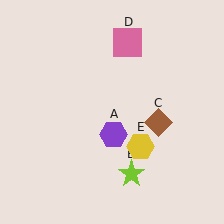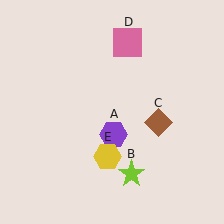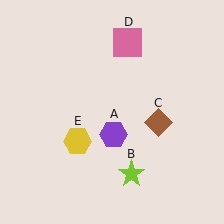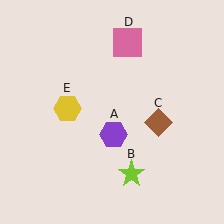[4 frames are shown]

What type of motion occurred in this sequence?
The yellow hexagon (object E) rotated clockwise around the center of the scene.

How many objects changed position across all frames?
1 object changed position: yellow hexagon (object E).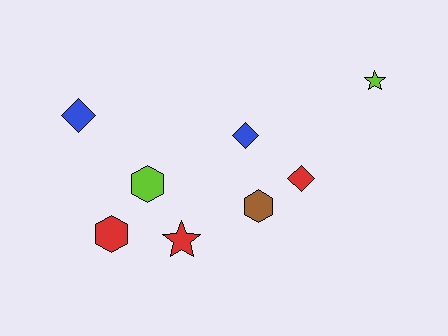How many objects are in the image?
There are 8 objects.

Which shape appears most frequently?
Hexagon, with 3 objects.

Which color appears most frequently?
Red, with 3 objects.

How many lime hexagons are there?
There is 1 lime hexagon.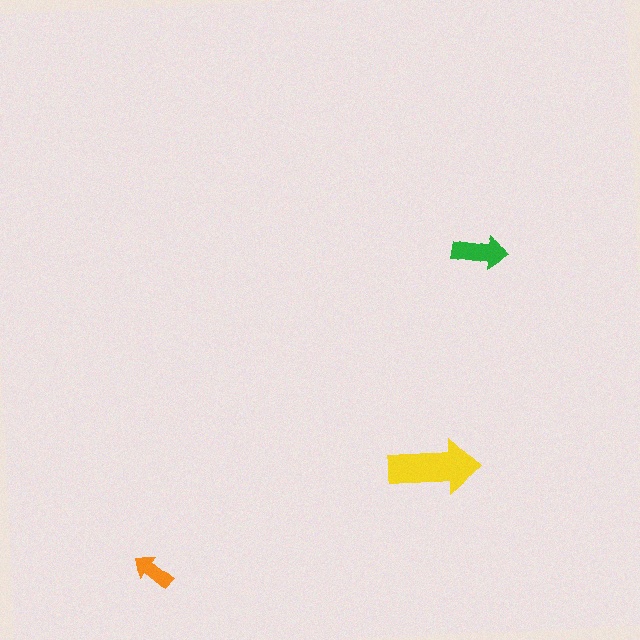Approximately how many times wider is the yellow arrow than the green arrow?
About 1.5 times wider.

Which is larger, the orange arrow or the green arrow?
The green one.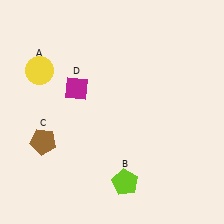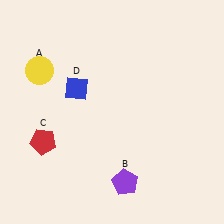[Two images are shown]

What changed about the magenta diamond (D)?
In Image 1, D is magenta. In Image 2, it changed to blue.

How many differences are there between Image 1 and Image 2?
There are 3 differences between the two images.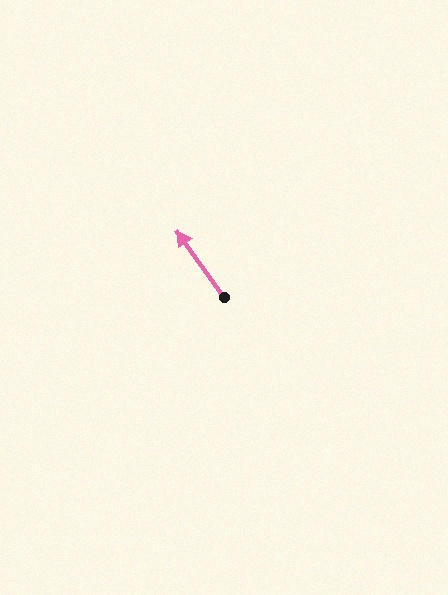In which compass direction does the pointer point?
Northwest.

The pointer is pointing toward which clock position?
Roughly 11 o'clock.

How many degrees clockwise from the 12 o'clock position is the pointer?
Approximately 325 degrees.